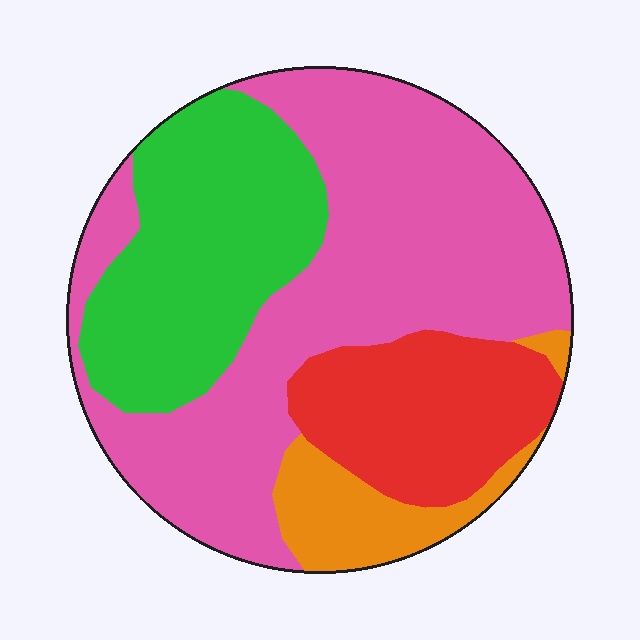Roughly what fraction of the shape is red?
Red covers 17% of the shape.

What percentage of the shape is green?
Green takes up about one quarter (1/4) of the shape.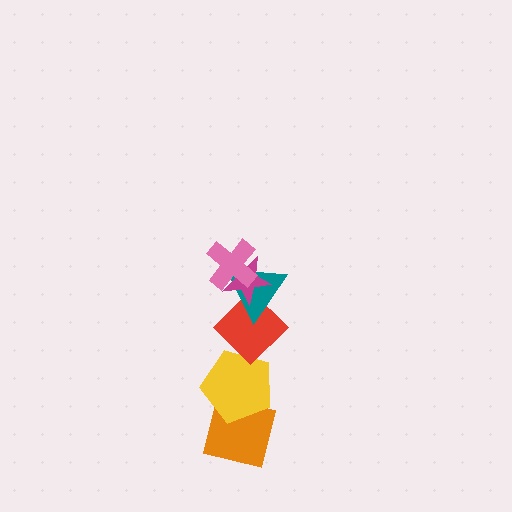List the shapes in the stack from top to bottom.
From top to bottom: the pink cross, the magenta star, the teal triangle, the red diamond, the yellow pentagon, the orange square.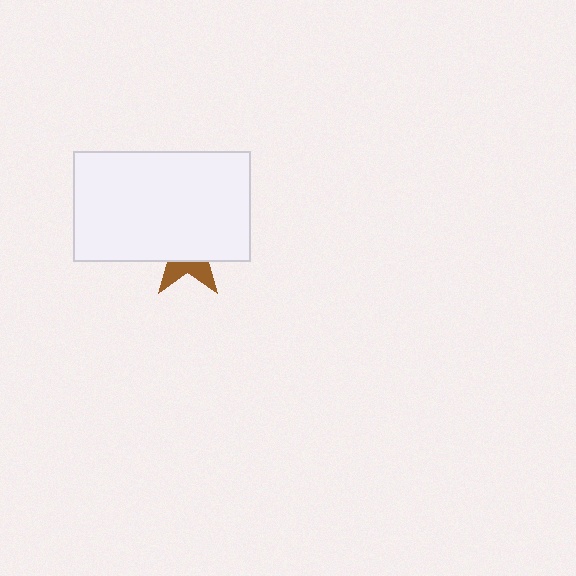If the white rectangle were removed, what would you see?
You would see the complete brown star.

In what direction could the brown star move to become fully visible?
The brown star could move down. That would shift it out from behind the white rectangle entirely.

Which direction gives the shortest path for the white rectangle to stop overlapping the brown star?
Moving up gives the shortest separation.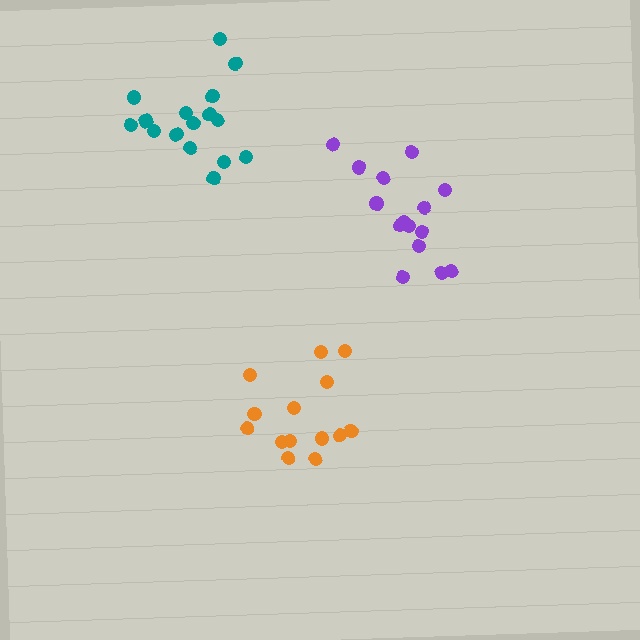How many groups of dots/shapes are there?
There are 3 groups.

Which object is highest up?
The teal cluster is topmost.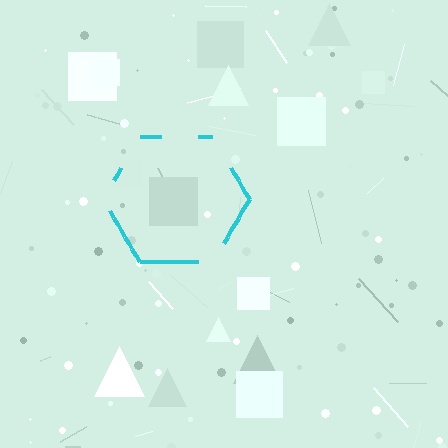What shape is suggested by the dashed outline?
The dashed outline suggests a hexagon.